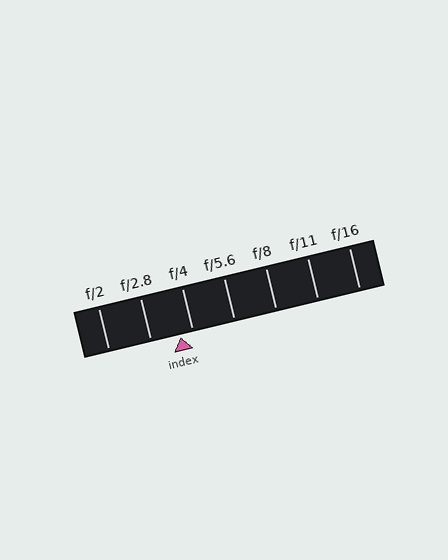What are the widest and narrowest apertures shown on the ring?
The widest aperture shown is f/2 and the narrowest is f/16.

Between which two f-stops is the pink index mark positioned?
The index mark is between f/2.8 and f/4.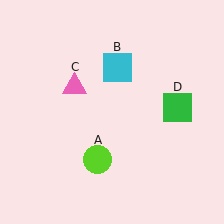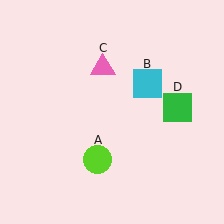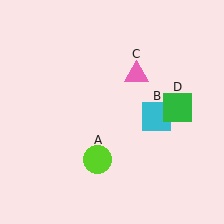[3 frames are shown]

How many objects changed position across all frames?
2 objects changed position: cyan square (object B), pink triangle (object C).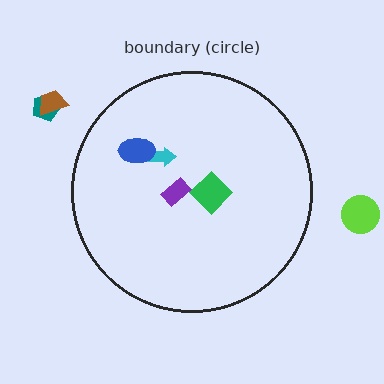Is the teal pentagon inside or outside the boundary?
Outside.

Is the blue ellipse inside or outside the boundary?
Inside.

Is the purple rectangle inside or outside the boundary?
Inside.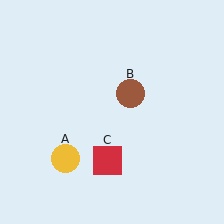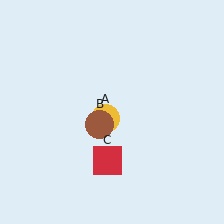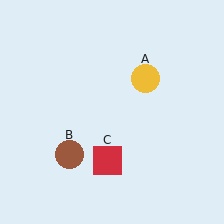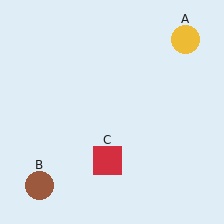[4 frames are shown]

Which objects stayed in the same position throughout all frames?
Red square (object C) remained stationary.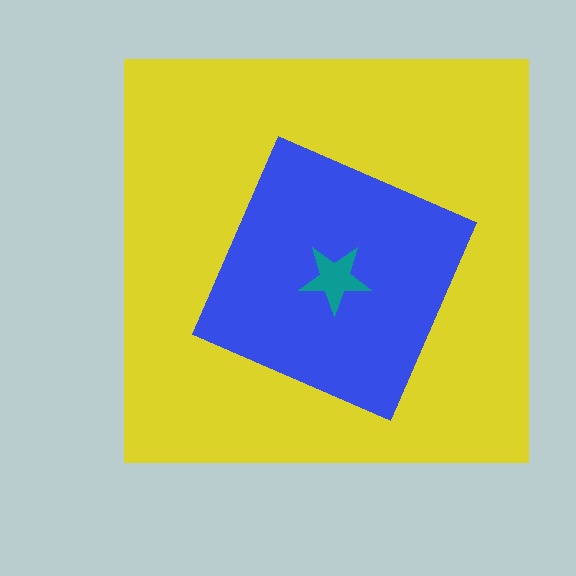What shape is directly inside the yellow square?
The blue diamond.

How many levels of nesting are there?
3.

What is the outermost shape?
The yellow square.